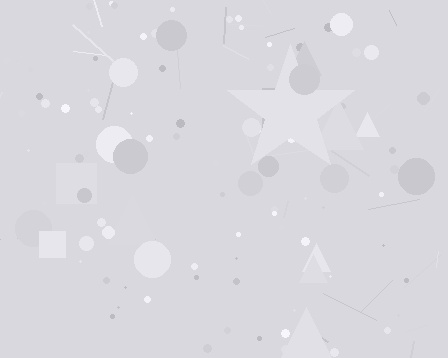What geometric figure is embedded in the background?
A star is embedded in the background.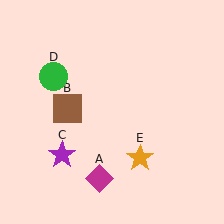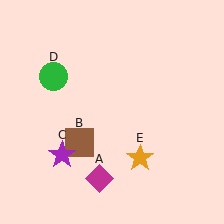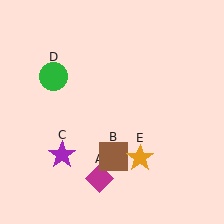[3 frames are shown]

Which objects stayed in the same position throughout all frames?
Magenta diamond (object A) and purple star (object C) and green circle (object D) and orange star (object E) remained stationary.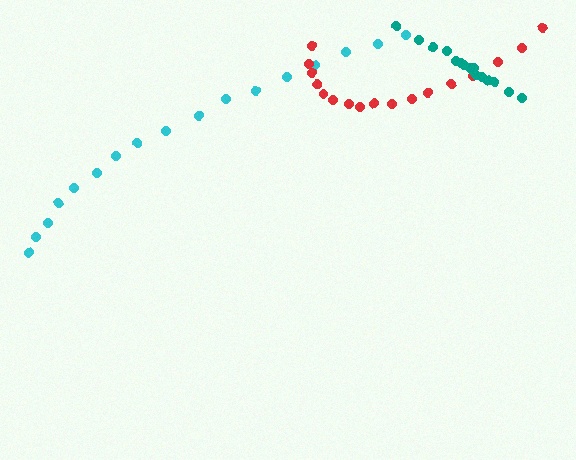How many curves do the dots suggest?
There are 3 distinct paths.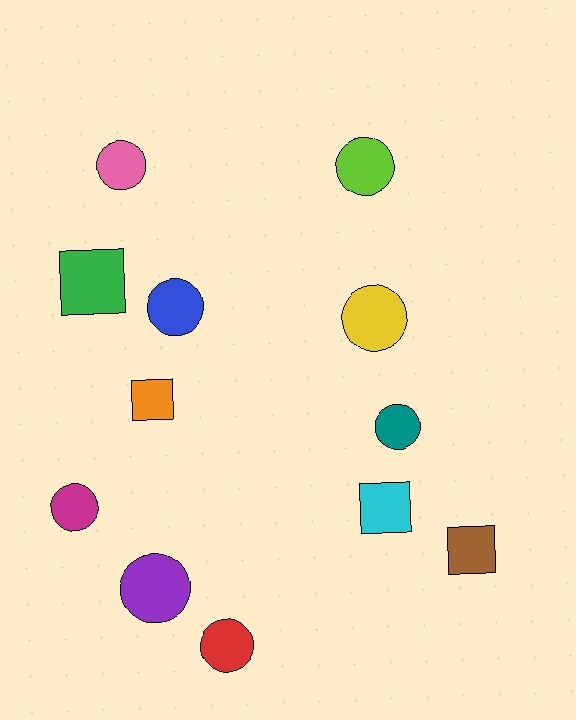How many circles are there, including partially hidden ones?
There are 8 circles.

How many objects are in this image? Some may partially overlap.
There are 12 objects.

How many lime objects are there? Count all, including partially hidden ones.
There is 1 lime object.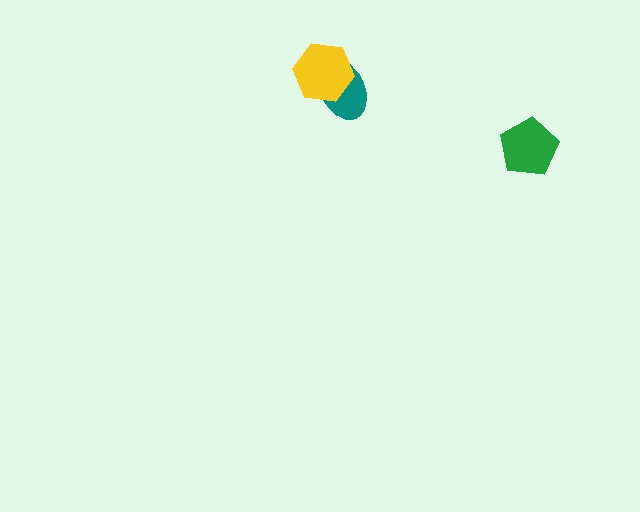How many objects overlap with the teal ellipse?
1 object overlaps with the teal ellipse.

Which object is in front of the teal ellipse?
The yellow hexagon is in front of the teal ellipse.